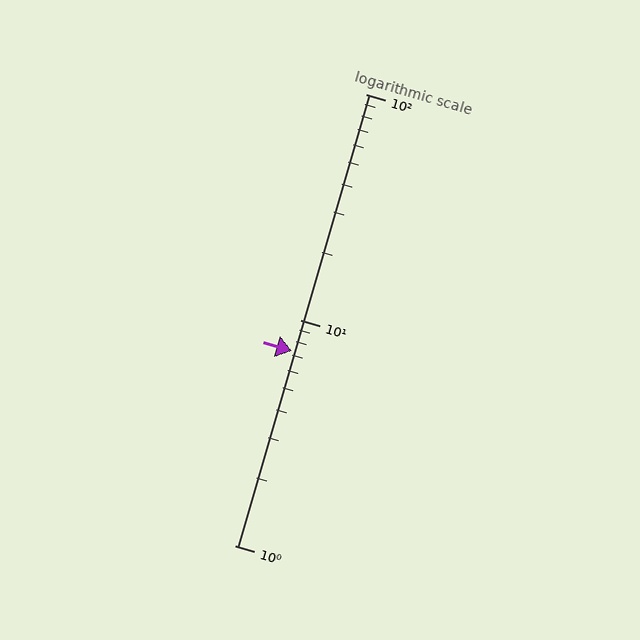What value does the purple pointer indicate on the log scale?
The pointer indicates approximately 7.3.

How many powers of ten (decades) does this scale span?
The scale spans 2 decades, from 1 to 100.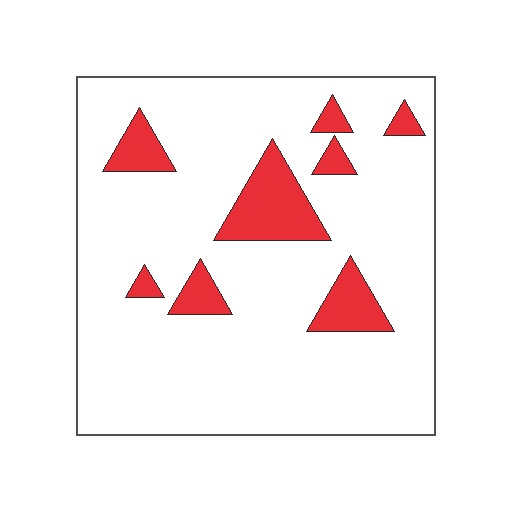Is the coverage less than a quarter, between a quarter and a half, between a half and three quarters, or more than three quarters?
Less than a quarter.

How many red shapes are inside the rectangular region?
8.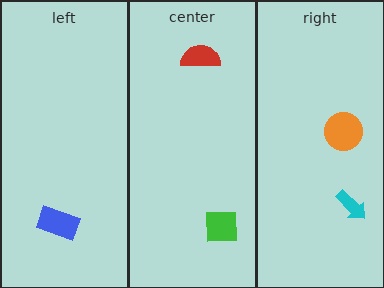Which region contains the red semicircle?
The center region.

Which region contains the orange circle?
The right region.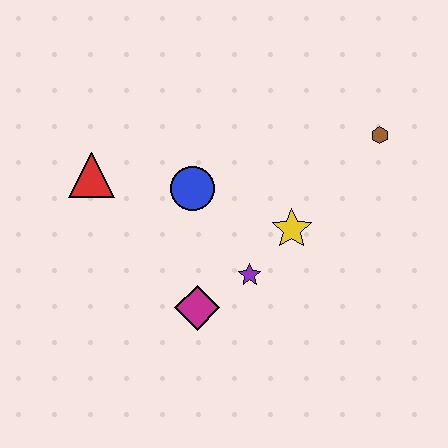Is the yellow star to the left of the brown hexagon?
Yes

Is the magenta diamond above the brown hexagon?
No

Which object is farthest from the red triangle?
The brown hexagon is farthest from the red triangle.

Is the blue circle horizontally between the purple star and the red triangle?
Yes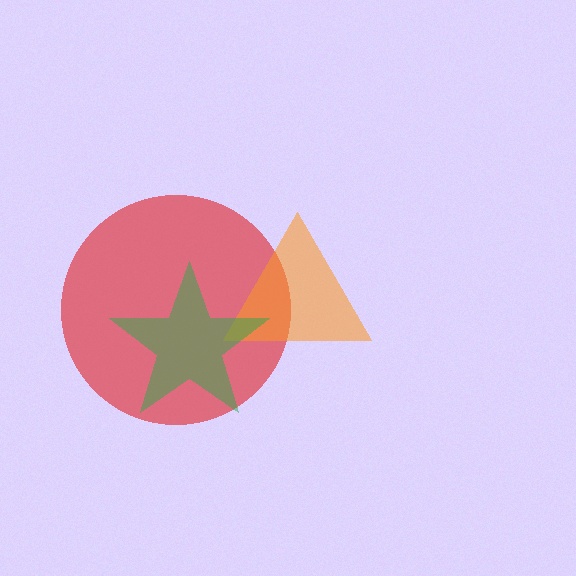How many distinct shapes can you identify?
There are 3 distinct shapes: a red circle, an orange triangle, a green star.